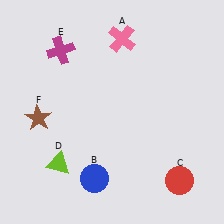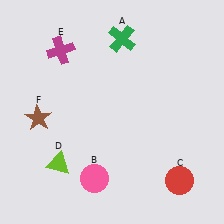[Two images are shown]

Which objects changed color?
A changed from pink to green. B changed from blue to pink.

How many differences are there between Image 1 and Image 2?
There are 2 differences between the two images.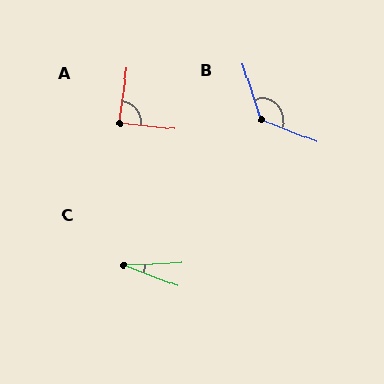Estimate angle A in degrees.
Approximately 88 degrees.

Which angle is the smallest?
C, at approximately 23 degrees.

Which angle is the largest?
B, at approximately 129 degrees.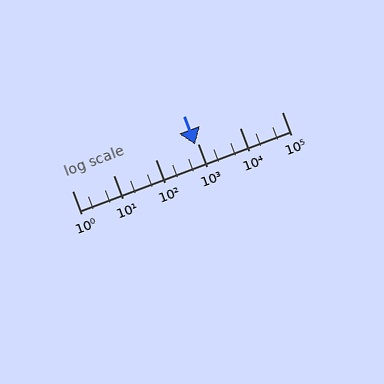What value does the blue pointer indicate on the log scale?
The pointer indicates approximately 870.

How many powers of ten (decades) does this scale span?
The scale spans 5 decades, from 1 to 100000.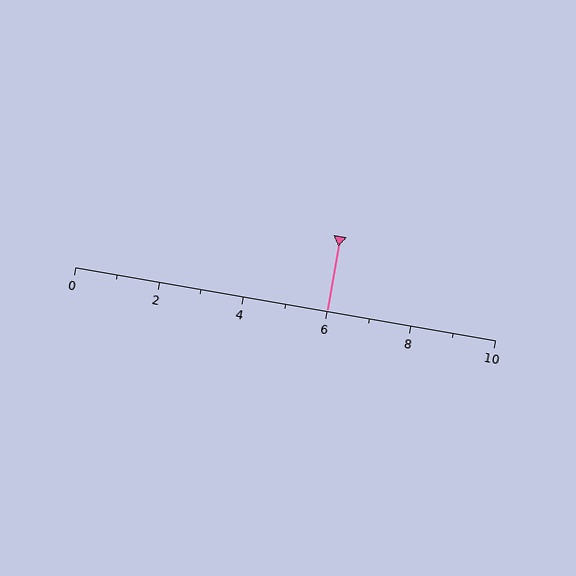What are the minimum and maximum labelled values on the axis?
The axis runs from 0 to 10.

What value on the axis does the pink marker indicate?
The marker indicates approximately 6.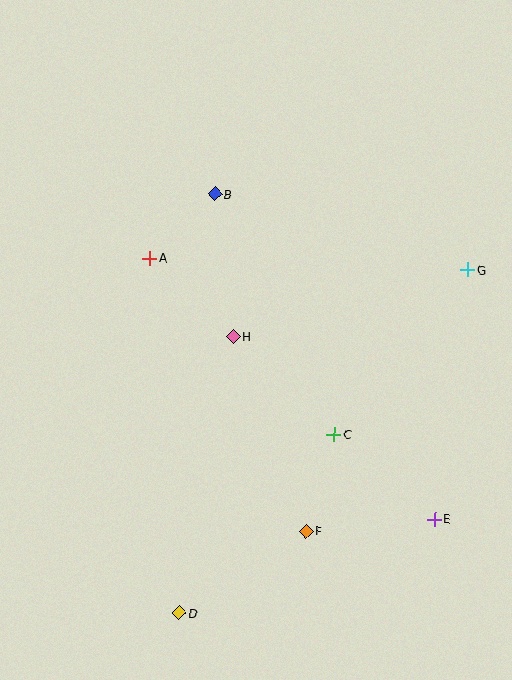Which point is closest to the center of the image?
Point H at (233, 336) is closest to the center.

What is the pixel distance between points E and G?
The distance between E and G is 252 pixels.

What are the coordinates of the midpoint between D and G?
The midpoint between D and G is at (324, 442).